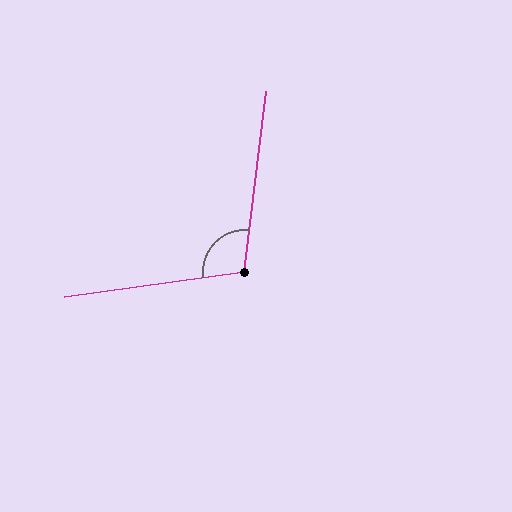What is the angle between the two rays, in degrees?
Approximately 104 degrees.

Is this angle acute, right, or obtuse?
It is obtuse.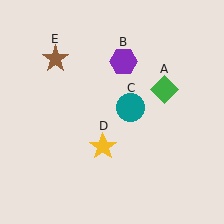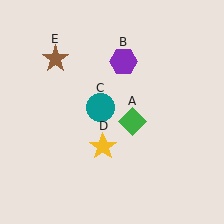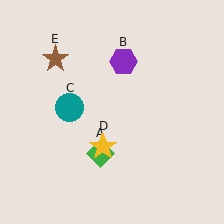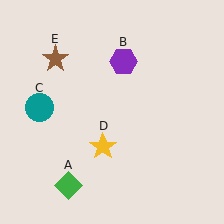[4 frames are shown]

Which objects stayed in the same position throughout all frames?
Purple hexagon (object B) and yellow star (object D) and brown star (object E) remained stationary.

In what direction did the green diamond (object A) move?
The green diamond (object A) moved down and to the left.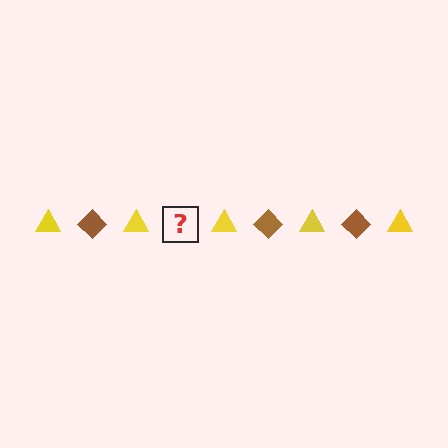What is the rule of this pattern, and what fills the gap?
The rule is that the pattern alternates between yellow triangle and brown diamond. The gap should be filled with a brown diamond.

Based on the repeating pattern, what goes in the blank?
The blank should be a brown diamond.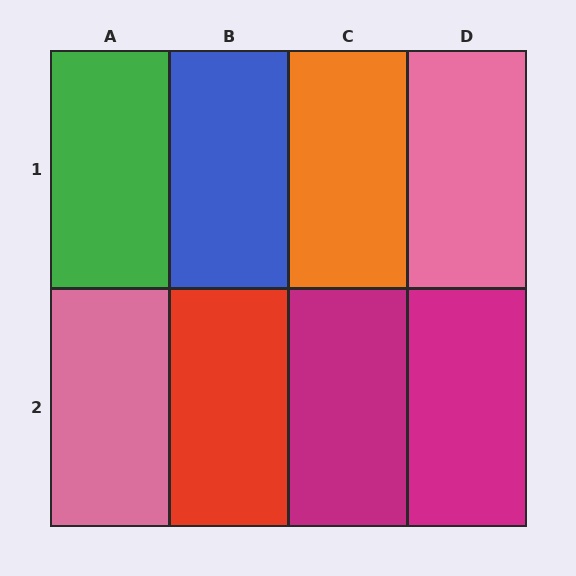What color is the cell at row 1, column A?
Green.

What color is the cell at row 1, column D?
Pink.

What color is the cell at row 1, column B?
Blue.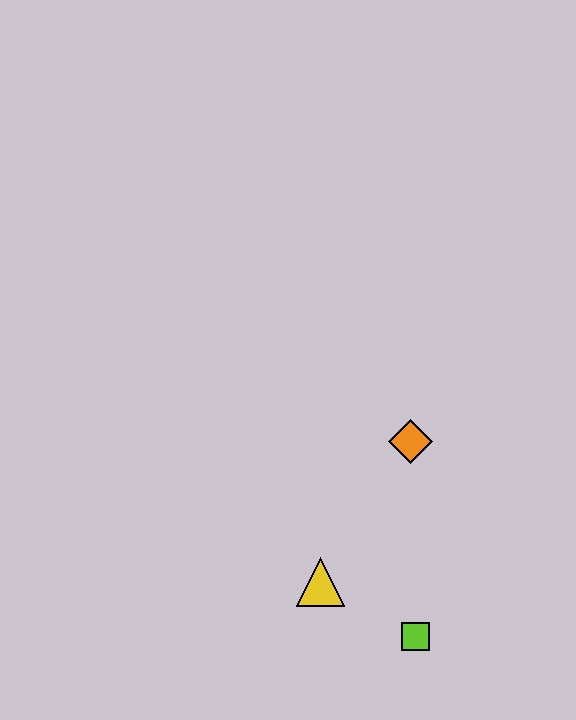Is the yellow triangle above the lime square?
Yes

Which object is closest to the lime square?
The yellow triangle is closest to the lime square.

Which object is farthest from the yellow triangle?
The orange diamond is farthest from the yellow triangle.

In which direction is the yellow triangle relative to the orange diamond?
The yellow triangle is below the orange diamond.